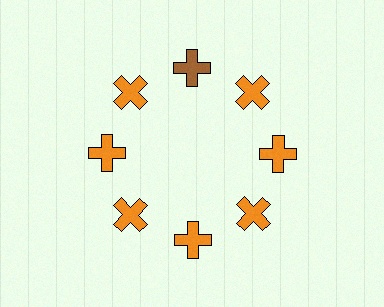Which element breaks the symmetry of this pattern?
The brown cross at roughly the 12 o'clock position breaks the symmetry. All other shapes are orange crosses.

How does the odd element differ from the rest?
It has a different color: brown instead of orange.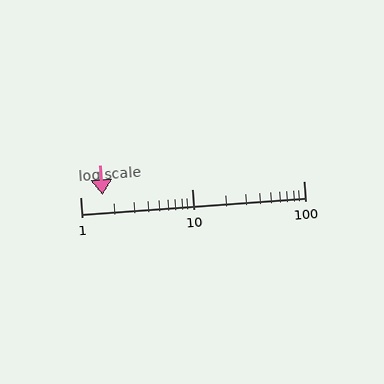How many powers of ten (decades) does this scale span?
The scale spans 2 decades, from 1 to 100.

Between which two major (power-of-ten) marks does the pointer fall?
The pointer is between 1 and 10.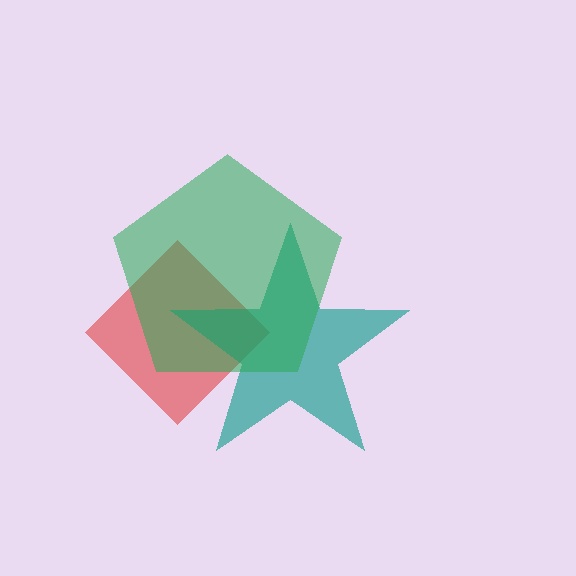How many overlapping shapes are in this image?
There are 3 overlapping shapes in the image.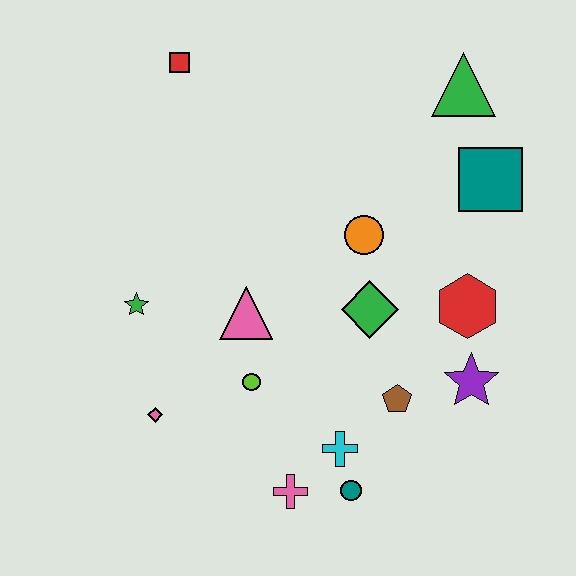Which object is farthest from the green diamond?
The red square is farthest from the green diamond.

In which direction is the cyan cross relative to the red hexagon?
The cyan cross is below the red hexagon.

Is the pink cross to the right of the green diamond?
No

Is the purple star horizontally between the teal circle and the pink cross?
No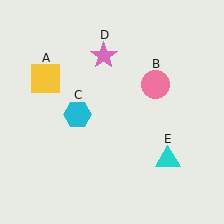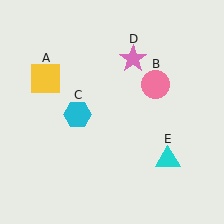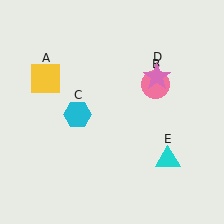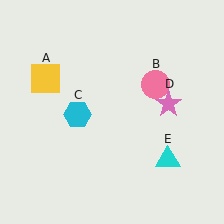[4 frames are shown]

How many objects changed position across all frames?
1 object changed position: pink star (object D).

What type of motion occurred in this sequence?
The pink star (object D) rotated clockwise around the center of the scene.